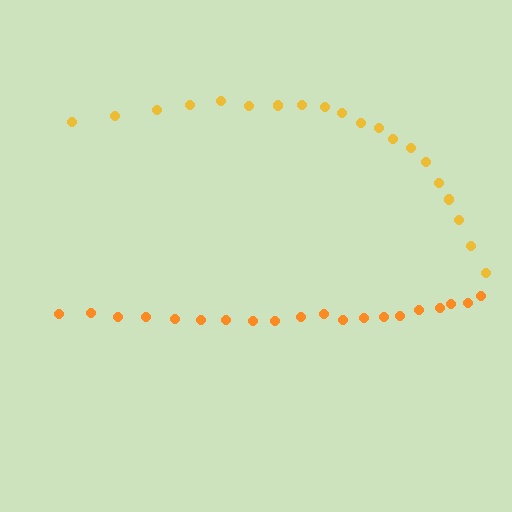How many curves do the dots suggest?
There are 2 distinct paths.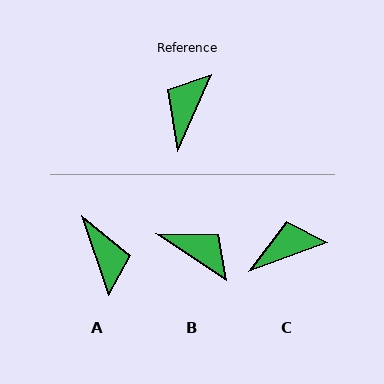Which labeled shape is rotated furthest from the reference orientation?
A, about 138 degrees away.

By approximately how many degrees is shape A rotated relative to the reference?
Approximately 138 degrees clockwise.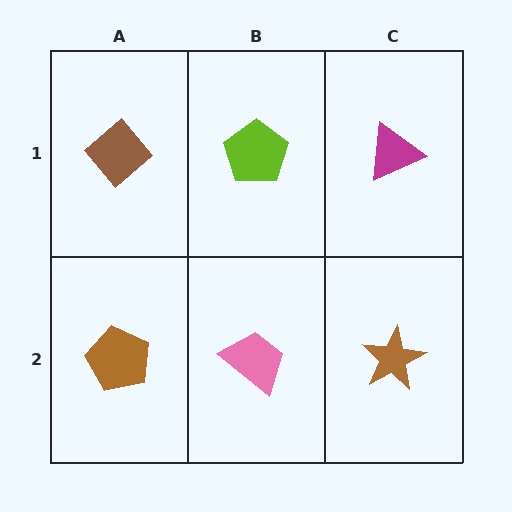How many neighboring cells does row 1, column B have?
3.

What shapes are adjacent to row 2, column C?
A magenta triangle (row 1, column C), a pink trapezoid (row 2, column B).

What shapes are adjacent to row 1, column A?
A brown pentagon (row 2, column A), a lime pentagon (row 1, column B).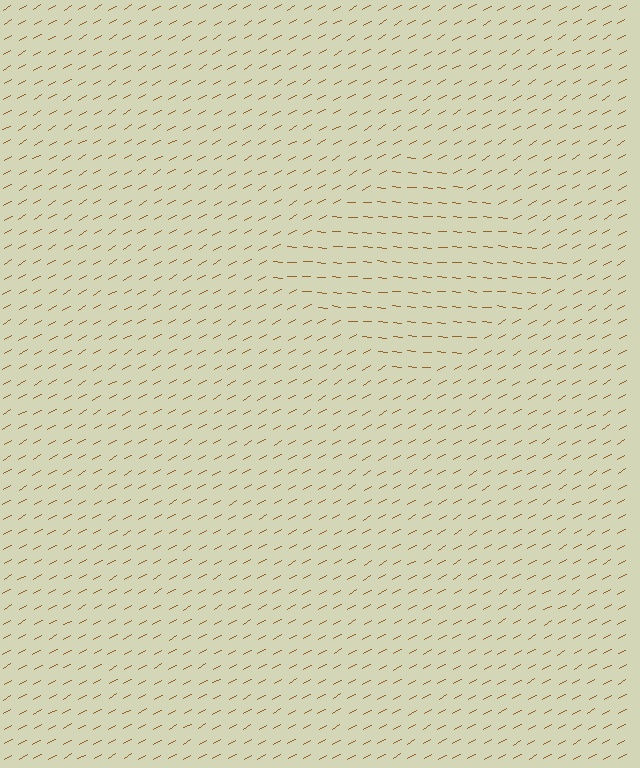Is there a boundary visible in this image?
Yes, there is a texture boundary formed by a change in line orientation.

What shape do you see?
I see a diamond.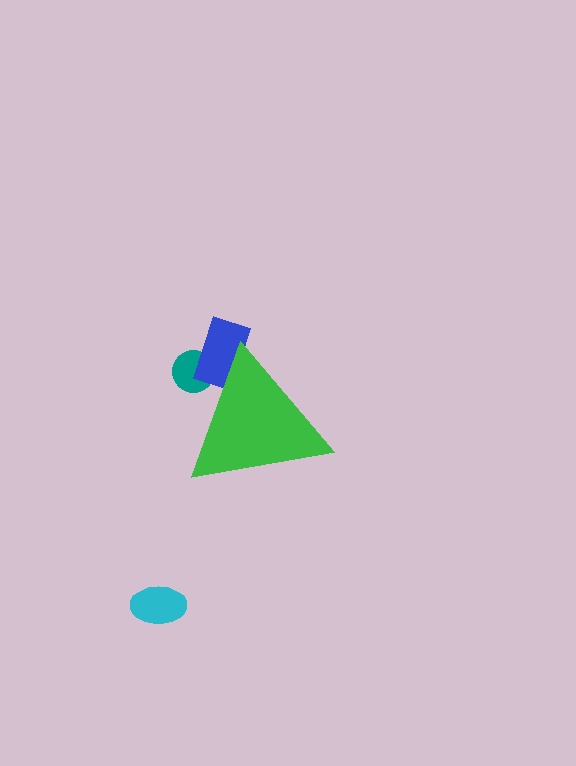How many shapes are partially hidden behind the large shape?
2 shapes are partially hidden.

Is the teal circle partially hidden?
Yes, the teal circle is partially hidden behind the green triangle.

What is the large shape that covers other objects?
A green triangle.